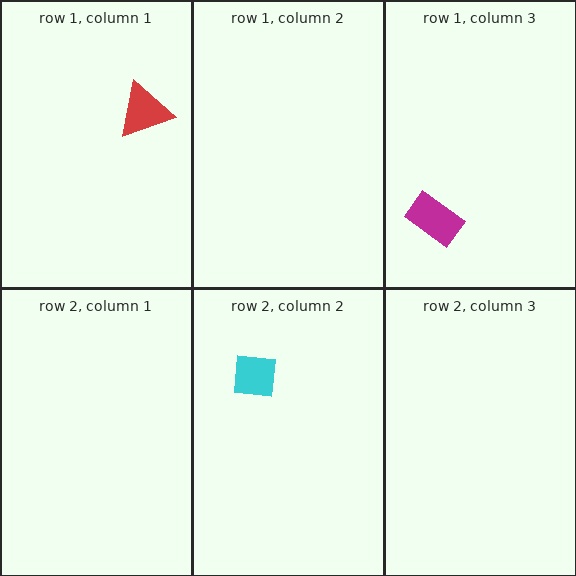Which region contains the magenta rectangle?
The row 1, column 3 region.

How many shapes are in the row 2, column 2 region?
1.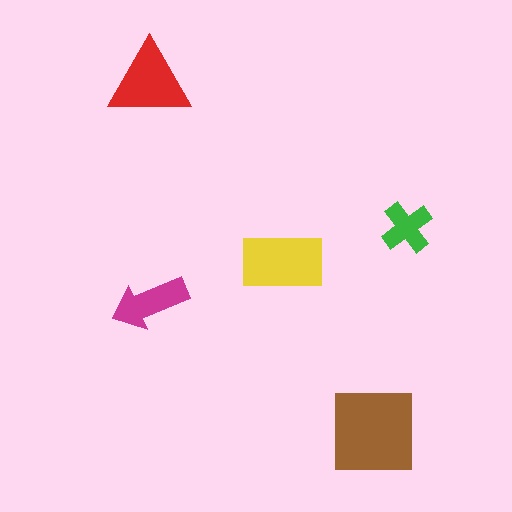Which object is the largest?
The brown square.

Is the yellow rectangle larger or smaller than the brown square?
Smaller.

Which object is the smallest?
The green cross.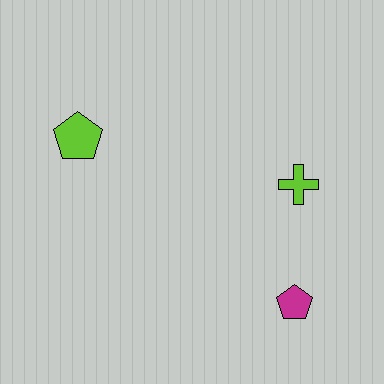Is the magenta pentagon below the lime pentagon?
Yes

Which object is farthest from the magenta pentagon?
The lime pentagon is farthest from the magenta pentagon.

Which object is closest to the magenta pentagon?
The lime cross is closest to the magenta pentagon.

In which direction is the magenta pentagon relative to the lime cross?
The magenta pentagon is below the lime cross.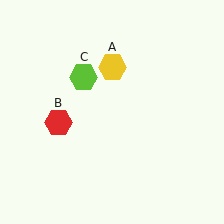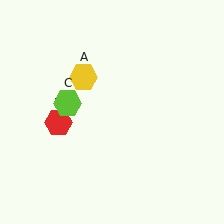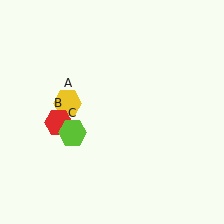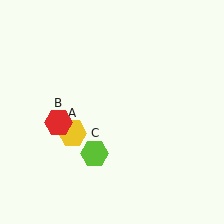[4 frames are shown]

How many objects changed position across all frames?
2 objects changed position: yellow hexagon (object A), lime hexagon (object C).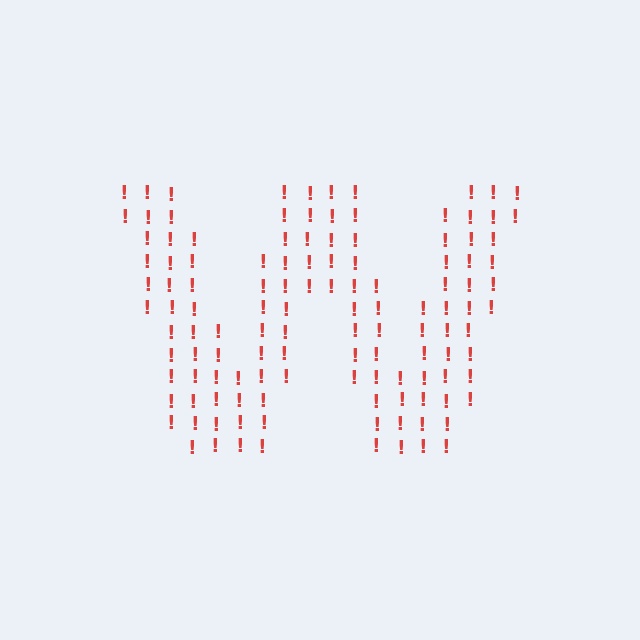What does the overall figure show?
The overall figure shows the letter W.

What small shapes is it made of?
It is made of small exclamation marks.